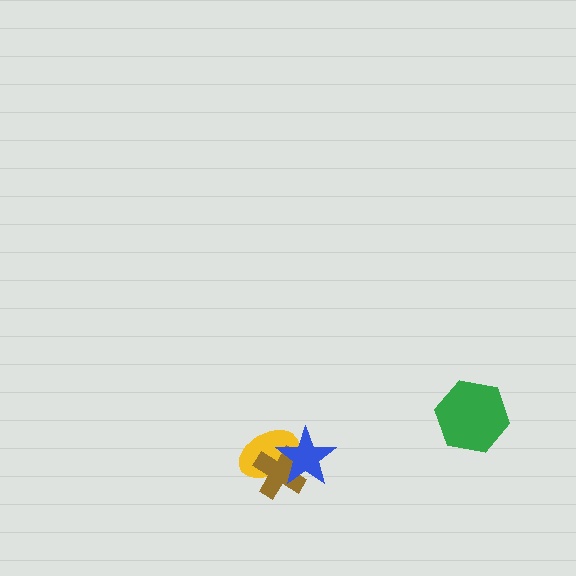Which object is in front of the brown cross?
The blue star is in front of the brown cross.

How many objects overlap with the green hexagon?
0 objects overlap with the green hexagon.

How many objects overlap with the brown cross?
2 objects overlap with the brown cross.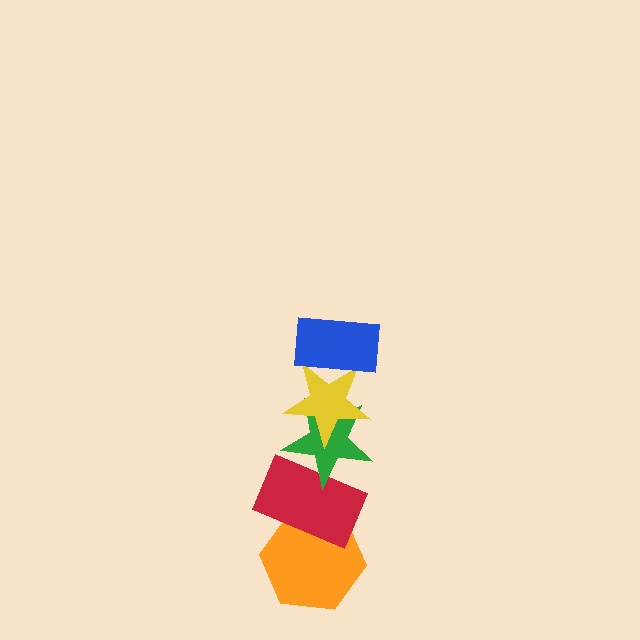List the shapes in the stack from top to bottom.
From top to bottom: the blue rectangle, the yellow star, the green star, the red rectangle, the orange hexagon.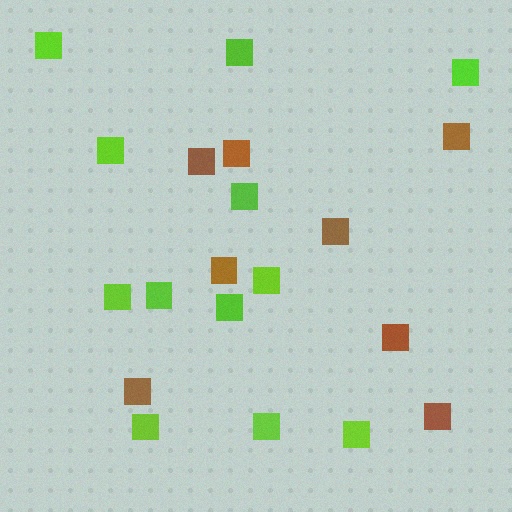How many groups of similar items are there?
There are 2 groups: one group of brown squares (8) and one group of lime squares (12).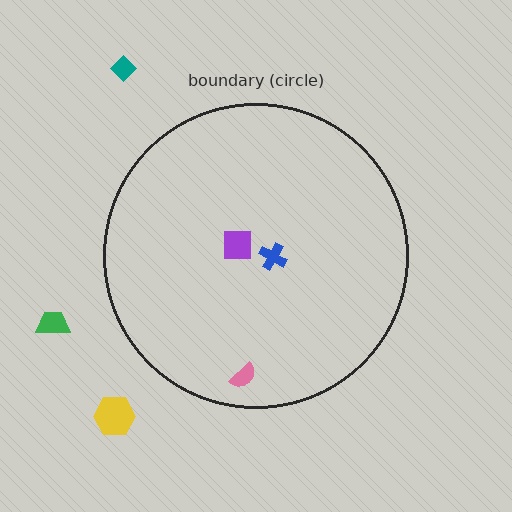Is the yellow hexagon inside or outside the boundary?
Outside.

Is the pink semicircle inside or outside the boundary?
Inside.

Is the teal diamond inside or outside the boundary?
Outside.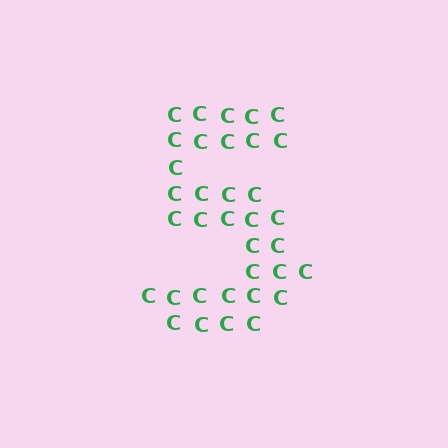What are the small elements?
The small elements are letter C's.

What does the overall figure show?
The overall figure shows the digit 5.